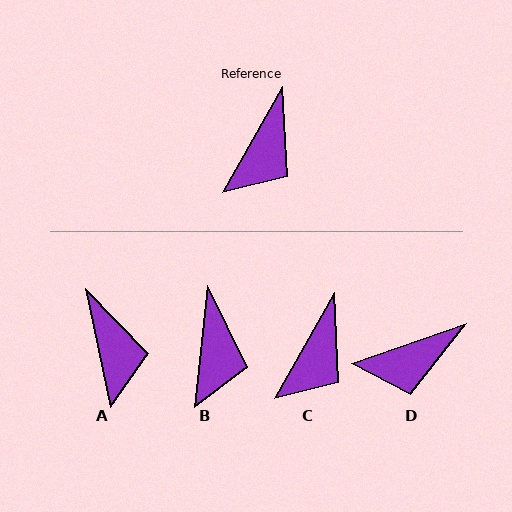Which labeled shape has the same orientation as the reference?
C.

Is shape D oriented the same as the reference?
No, it is off by about 41 degrees.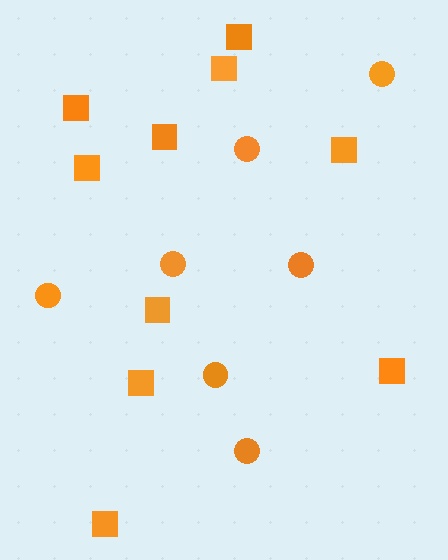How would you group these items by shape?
There are 2 groups: one group of squares (10) and one group of circles (7).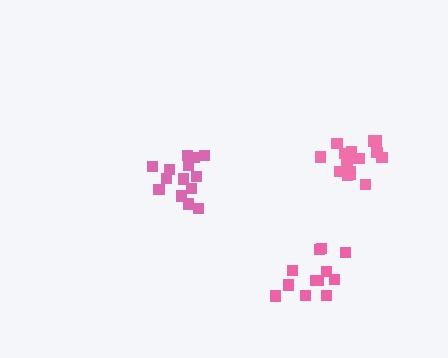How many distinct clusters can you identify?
There are 3 distinct clusters.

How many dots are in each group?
Group 1: 14 dots, Group 2: 16 dots, Group 3: 12 dots (42 total).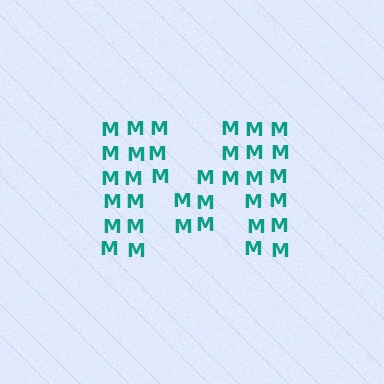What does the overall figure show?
The overall figure shows the letter M.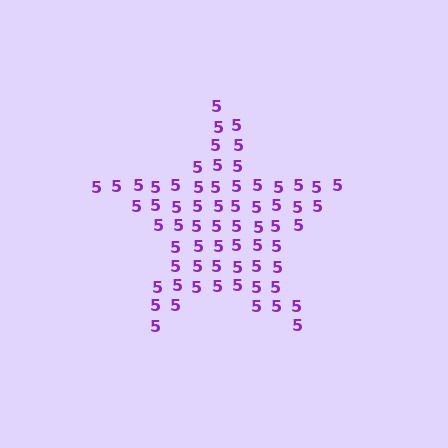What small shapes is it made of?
It is made of small digit 5's.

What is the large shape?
The large shape is a star.